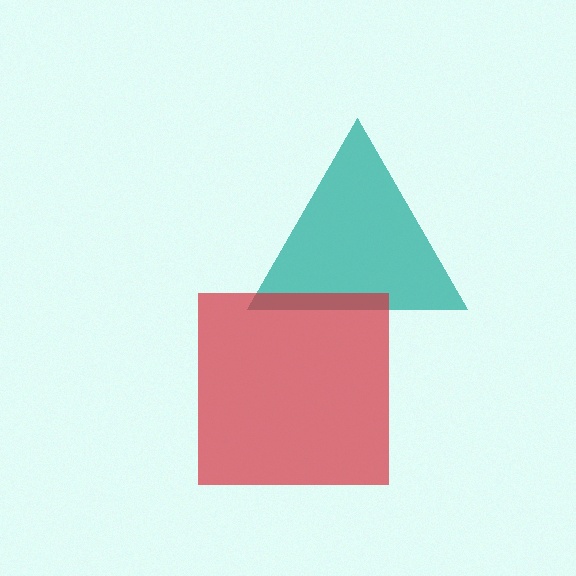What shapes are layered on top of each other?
The layered shapes are: a teal triangle, a red square.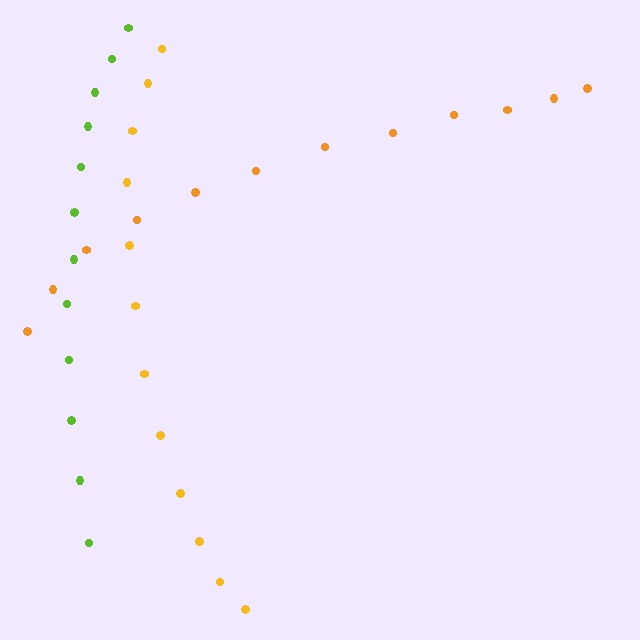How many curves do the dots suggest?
There are 3 distinct paths.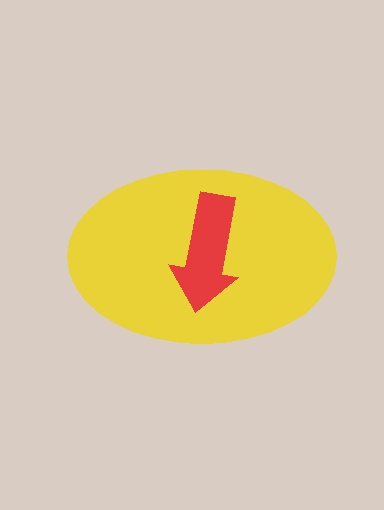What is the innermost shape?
The red arrow.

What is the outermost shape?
The yellow ellipse.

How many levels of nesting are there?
2.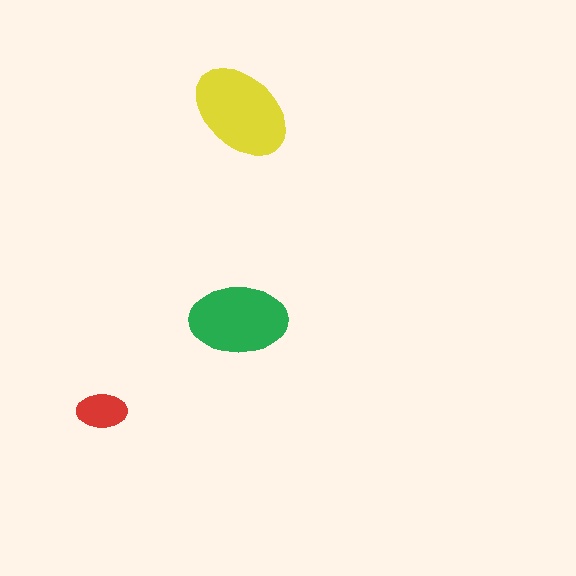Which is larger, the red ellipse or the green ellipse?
The green one.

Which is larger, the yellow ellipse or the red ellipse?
The yellow one.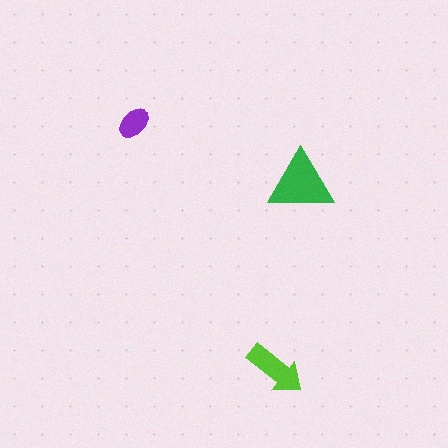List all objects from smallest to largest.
The purple ellipse, the lime arrow, the green triangle.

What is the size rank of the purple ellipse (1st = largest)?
3rd.